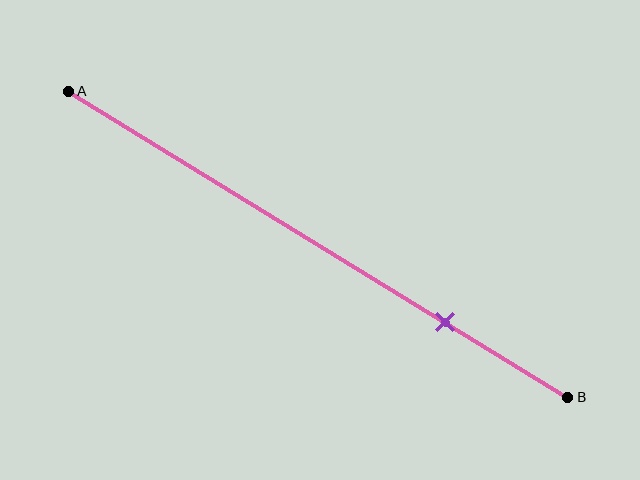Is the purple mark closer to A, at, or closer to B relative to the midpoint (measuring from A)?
The purple mark is closer to point B than the midpoint of segment AB.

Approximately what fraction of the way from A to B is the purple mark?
The purple mark is approximately 75% of the way from A to B.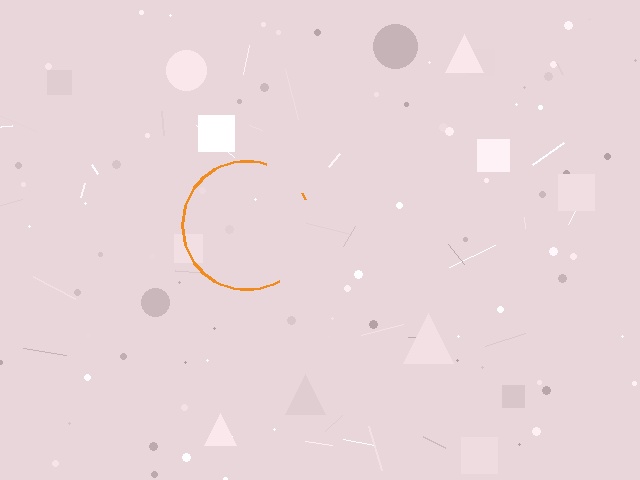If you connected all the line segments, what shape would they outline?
They would outline a circle.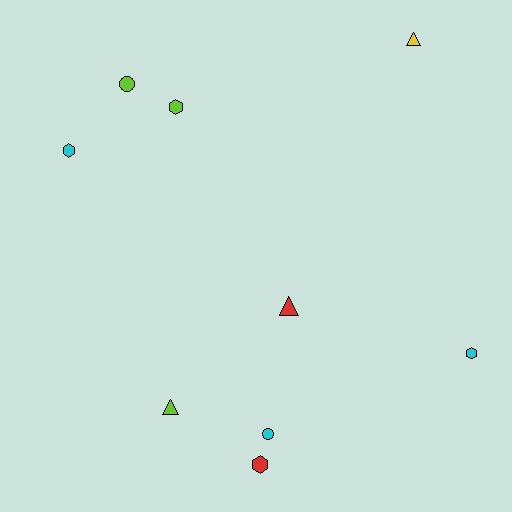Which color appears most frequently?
Cyan, with 3 objects.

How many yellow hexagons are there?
There are no yellow hexagons.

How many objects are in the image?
There are 9 objects.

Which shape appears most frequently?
Hexagon, with 4 objects.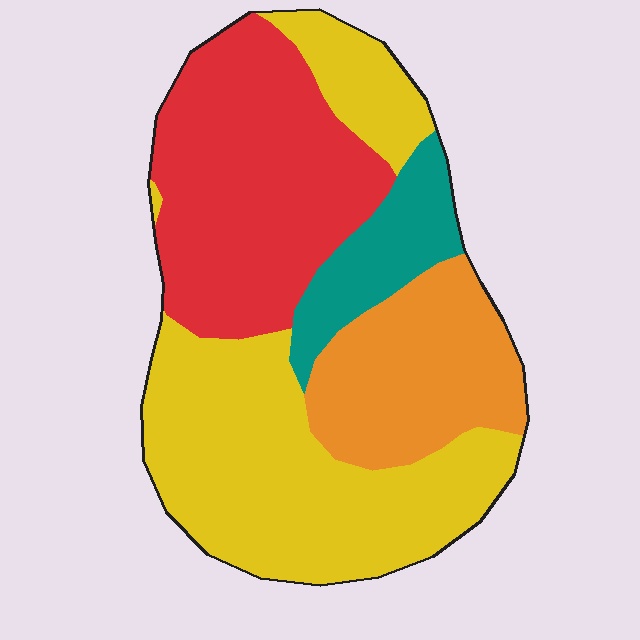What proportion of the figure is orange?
Orange takes up about one fifth (1/5) of the figure.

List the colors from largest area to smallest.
From largest to smallest: yellow, red, orange, teal.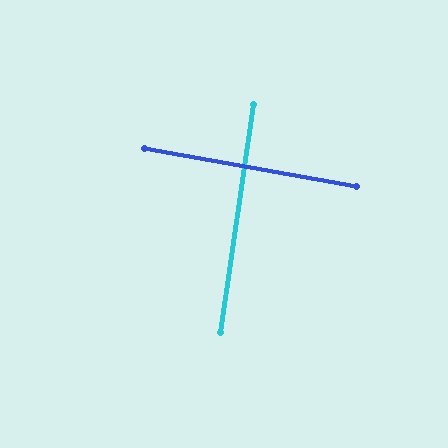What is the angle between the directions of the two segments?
Approximately 88 degrees.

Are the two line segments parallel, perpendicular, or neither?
Perpendicular — they meet at approximately 88°.